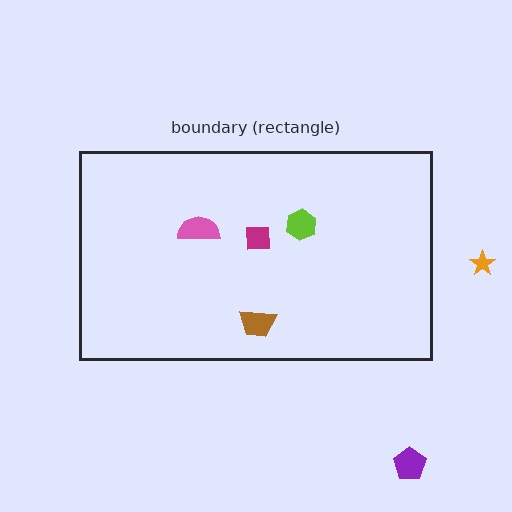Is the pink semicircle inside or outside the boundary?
Inside.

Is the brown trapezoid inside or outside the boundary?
Inside.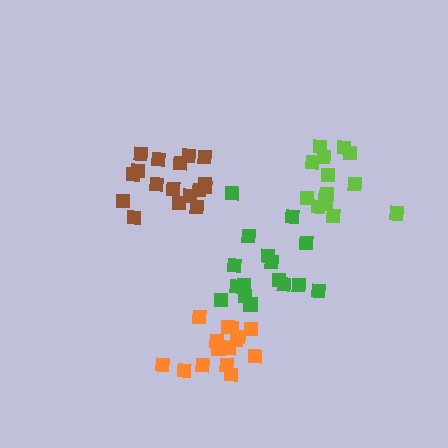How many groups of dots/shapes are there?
There are 4 groups.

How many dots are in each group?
Group 1: 15 dots, Group 2: 17 dots, Group 3: 16 dots, Group 4: 16 dots (64 total).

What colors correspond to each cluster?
The clusters are colored: lime, brown, orange, green.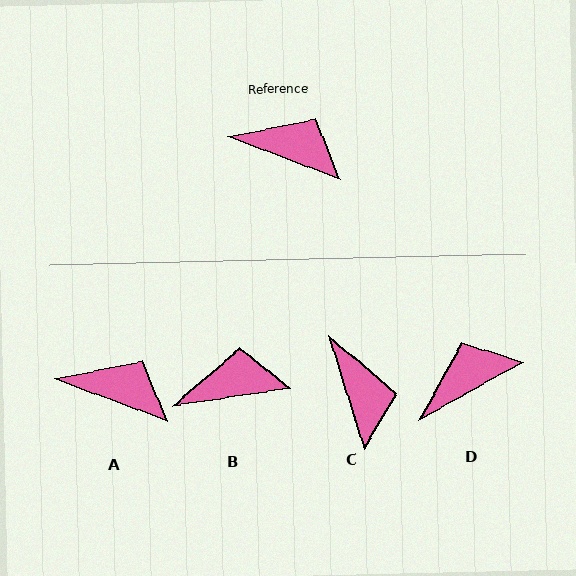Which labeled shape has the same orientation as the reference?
A.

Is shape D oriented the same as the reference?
No, it is off by about 49 degrees.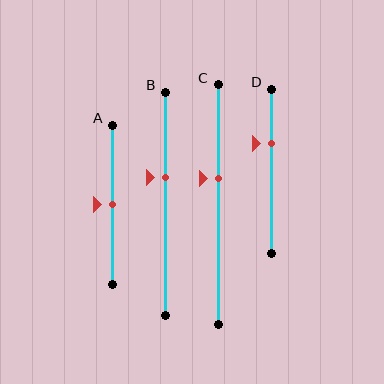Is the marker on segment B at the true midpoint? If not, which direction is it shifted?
No, the marker on segment B is shifted upward by about 12% of the segment length.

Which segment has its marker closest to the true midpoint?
Segment A has its marker closest to the true midpoint.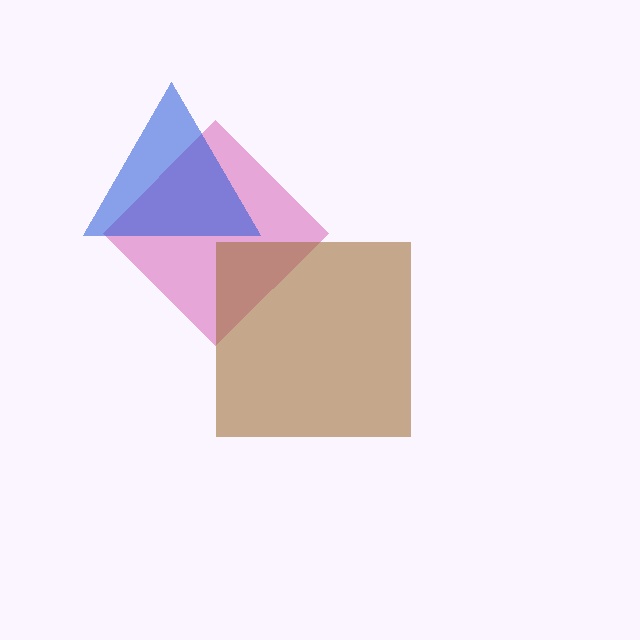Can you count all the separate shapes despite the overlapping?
Yes, there are 3 separate shapes.